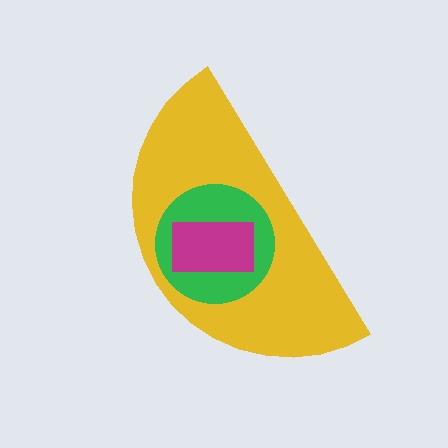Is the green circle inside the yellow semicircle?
Yes.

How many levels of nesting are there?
3.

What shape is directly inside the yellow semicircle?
The green circle.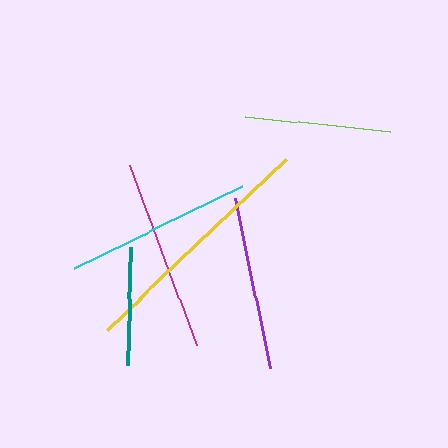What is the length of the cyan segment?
The cyan segment is approximately 186 pixels long.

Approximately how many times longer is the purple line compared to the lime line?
The purple line is approximately 1.2 times the length of the lime line.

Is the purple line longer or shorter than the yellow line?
The yellow line is longer than the purple line.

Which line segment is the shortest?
The teal line is the shortest at approximately 118 pixels.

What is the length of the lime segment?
The lime segment is approximately 146 pixels long.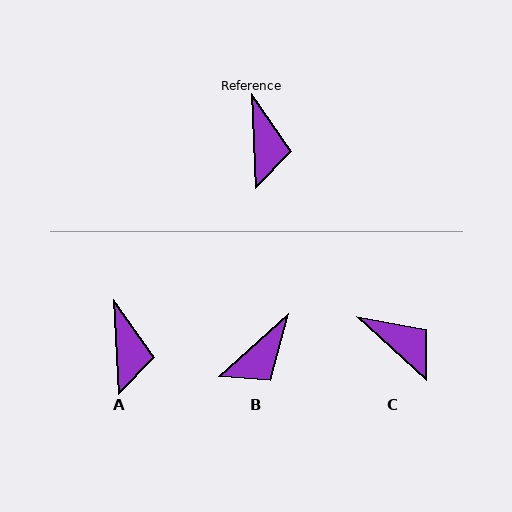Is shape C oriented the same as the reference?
No, it is off by about 45 degrees.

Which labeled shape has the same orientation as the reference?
A.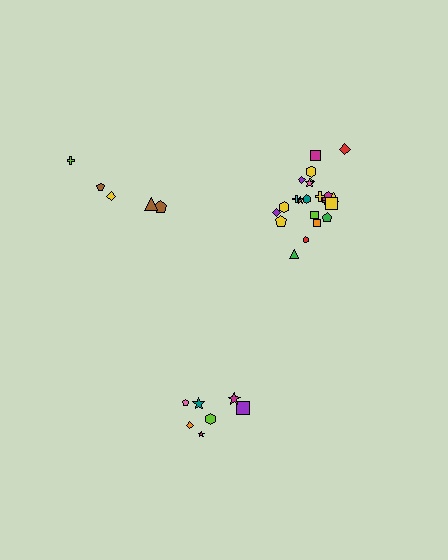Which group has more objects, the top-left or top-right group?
The top-right group.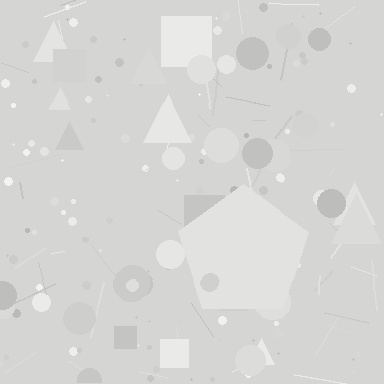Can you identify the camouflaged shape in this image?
The camouflaged shape is a pentagon.